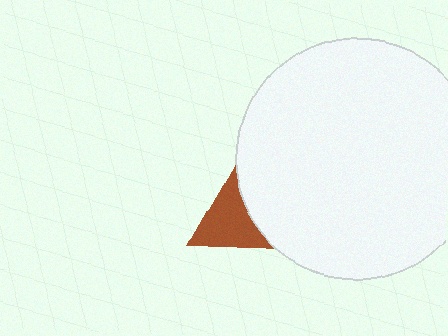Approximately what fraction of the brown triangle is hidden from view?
Roughly 51% of the brown triangle is hidden behind the white circle.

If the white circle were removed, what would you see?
You would see the complete brown triangle.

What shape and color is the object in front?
The object in front is a white circle.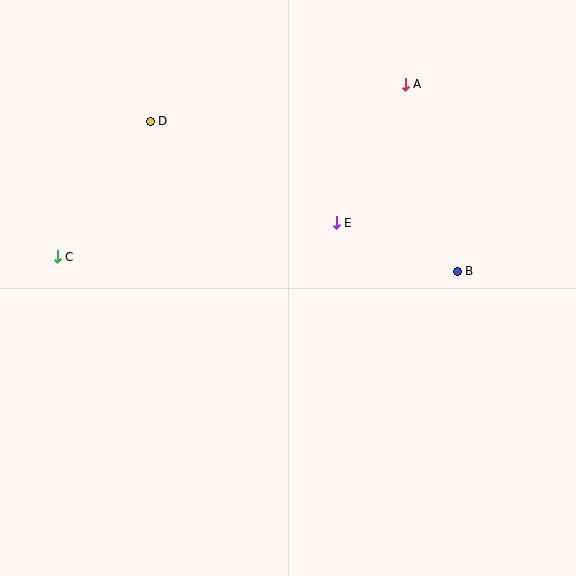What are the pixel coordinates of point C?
Point C is at (57, 257).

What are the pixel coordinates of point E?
Point E is at (336, 223).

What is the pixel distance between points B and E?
The distance between B and E is 130 pixels.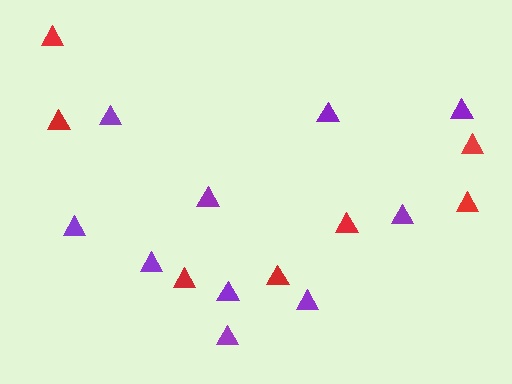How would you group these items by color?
There are 2 groups: one group of purple triangles (10) and one group of red triangles (7).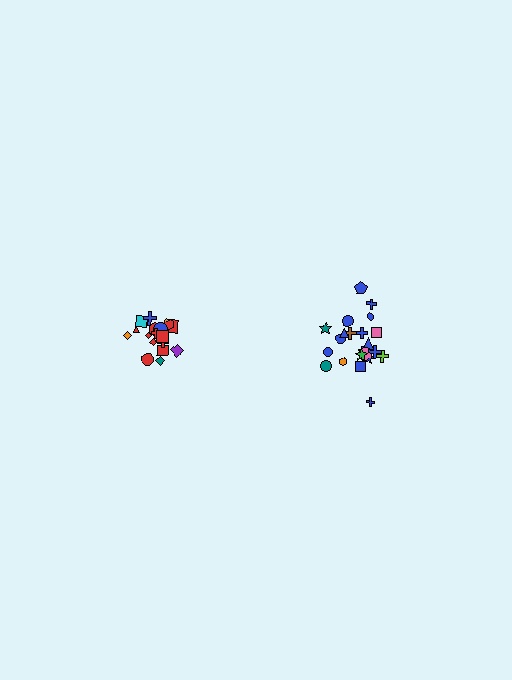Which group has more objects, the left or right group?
The right group.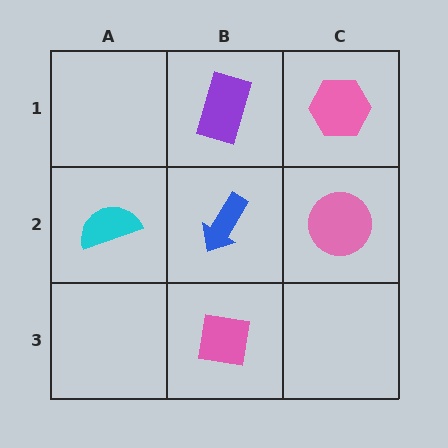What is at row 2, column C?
A pink circle.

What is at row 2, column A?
A cyan semicircle.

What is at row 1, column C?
A pink hexagon.